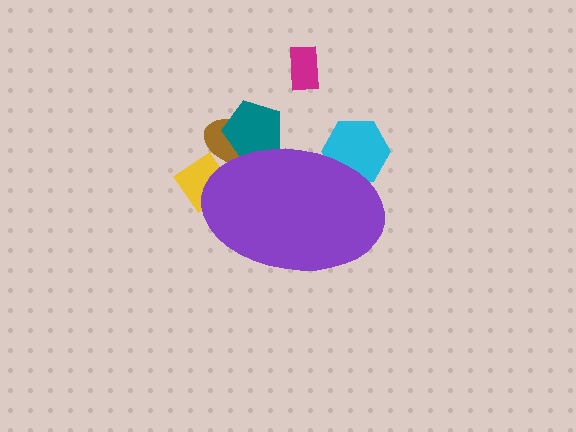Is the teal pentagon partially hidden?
Yes, the teal pentagon is partially hidden behind the purple ellipse.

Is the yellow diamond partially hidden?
Yes, the yellow diamond is partially hidden behind the purple ellipse.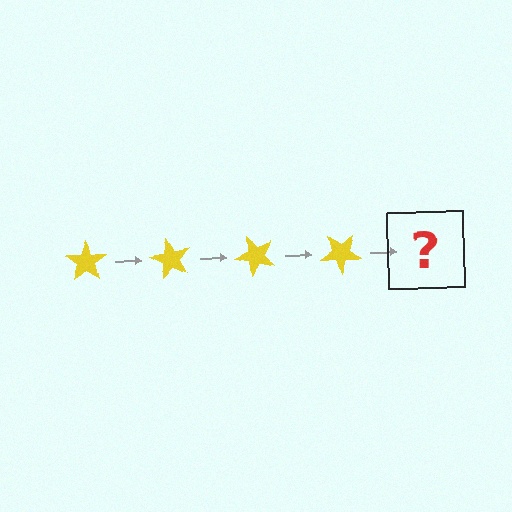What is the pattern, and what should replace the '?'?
The pattern is that the star rotates 60 degrees each step. The '?' should be a yellow star rotated 240 degrees.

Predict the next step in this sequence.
The next step is a yellow star rotated 240 degrees.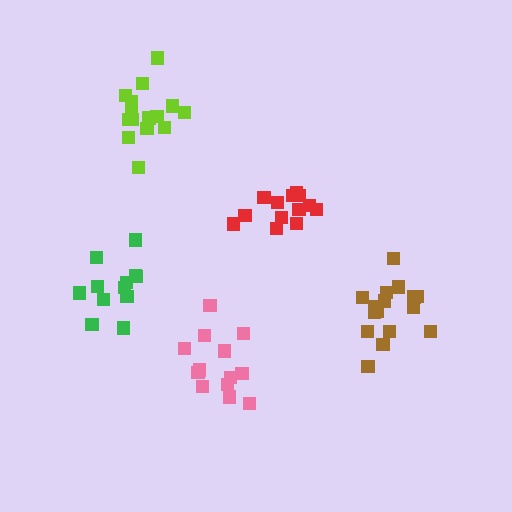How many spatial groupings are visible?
There are 5 spatial groupings.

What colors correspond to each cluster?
The clusters are colored: pink, red, green, brown, lime.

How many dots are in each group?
Group 1: 13 dots, Group 2: 13 dots, Group 3: 12 dots, Group 4: 16 dots, Group 5: 15 dots (69 total).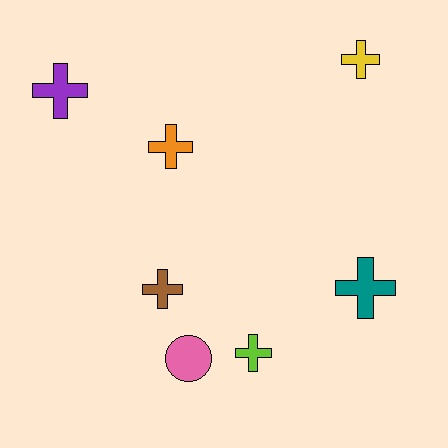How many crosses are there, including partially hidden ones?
There are 6 crosses.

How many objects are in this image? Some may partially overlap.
There are 7 objects.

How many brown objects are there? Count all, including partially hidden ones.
There is 1 brown object.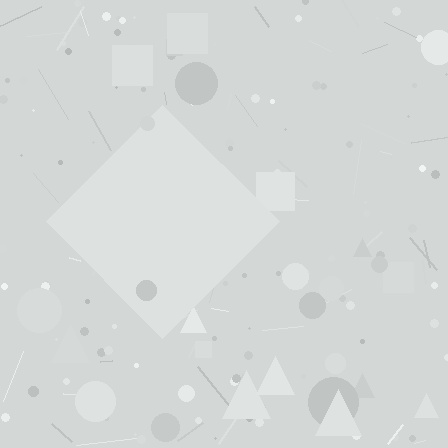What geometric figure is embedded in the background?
A diamond is embedded in the background.